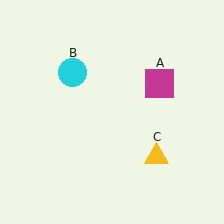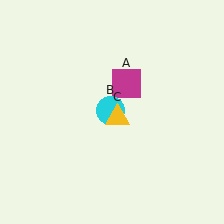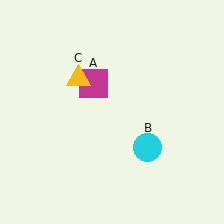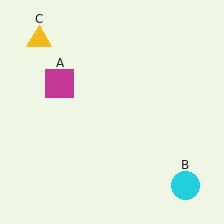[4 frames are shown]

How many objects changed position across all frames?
3 objects changed position: magenta square (object A), cyan circle (object B), yellow triangle (object C).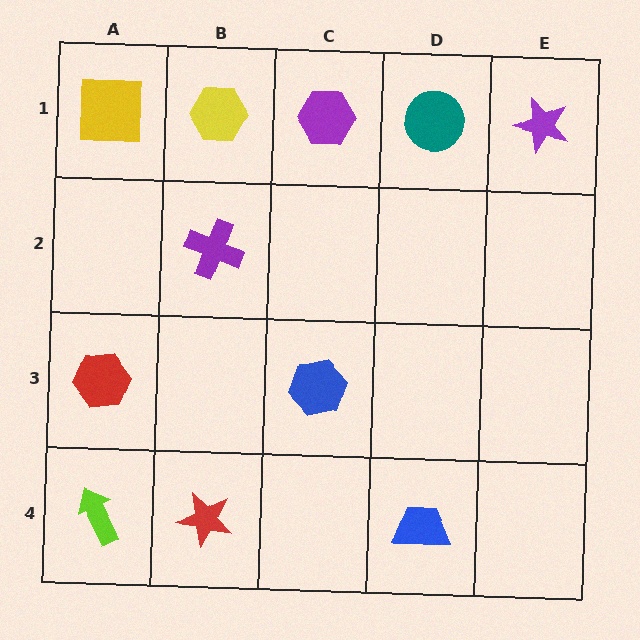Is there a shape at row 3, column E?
No, that cell is empty.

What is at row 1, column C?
A purple hexagon.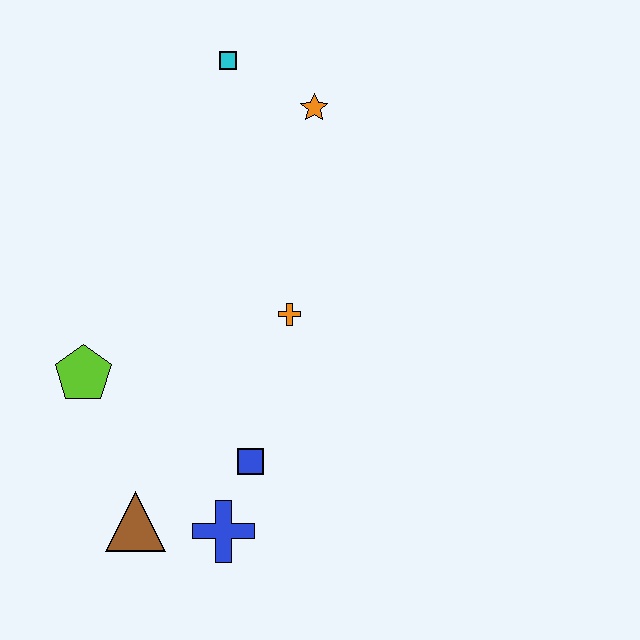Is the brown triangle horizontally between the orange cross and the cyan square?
No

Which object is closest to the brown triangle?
The blue cross is closest to the brown triangle.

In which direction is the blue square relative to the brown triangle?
The blue square is to the right of the brown triangle.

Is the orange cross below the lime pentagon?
No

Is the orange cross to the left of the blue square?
No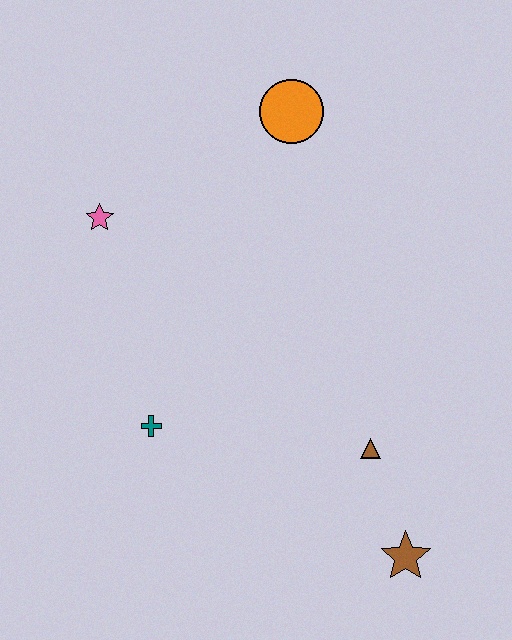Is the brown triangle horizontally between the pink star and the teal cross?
No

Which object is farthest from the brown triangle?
The pink star is farthest from the brown triangle.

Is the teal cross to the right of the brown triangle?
No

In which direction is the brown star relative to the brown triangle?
The brown star is below the brown triangle.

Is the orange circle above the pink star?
Yes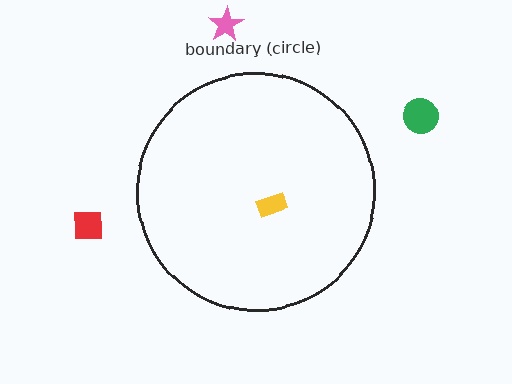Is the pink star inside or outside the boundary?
Outside.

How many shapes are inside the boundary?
1 inside, 3 outside.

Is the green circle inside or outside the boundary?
Outside.